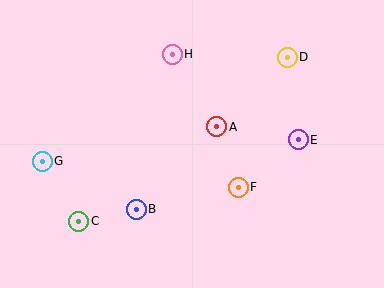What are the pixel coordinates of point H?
Point H is at (172, 54).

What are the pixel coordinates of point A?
Point A is at (217, 127).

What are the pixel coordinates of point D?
Point D is at (287, 57).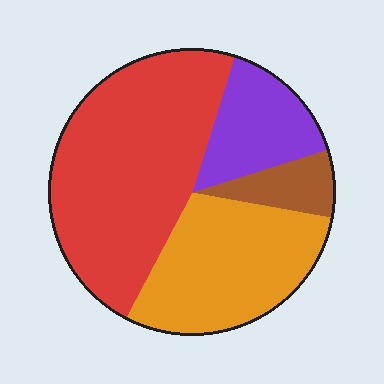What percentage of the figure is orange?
Orange takes up about one third (1/3) of the figure.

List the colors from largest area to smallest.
From largest to smallest: red, orange, purple, brown.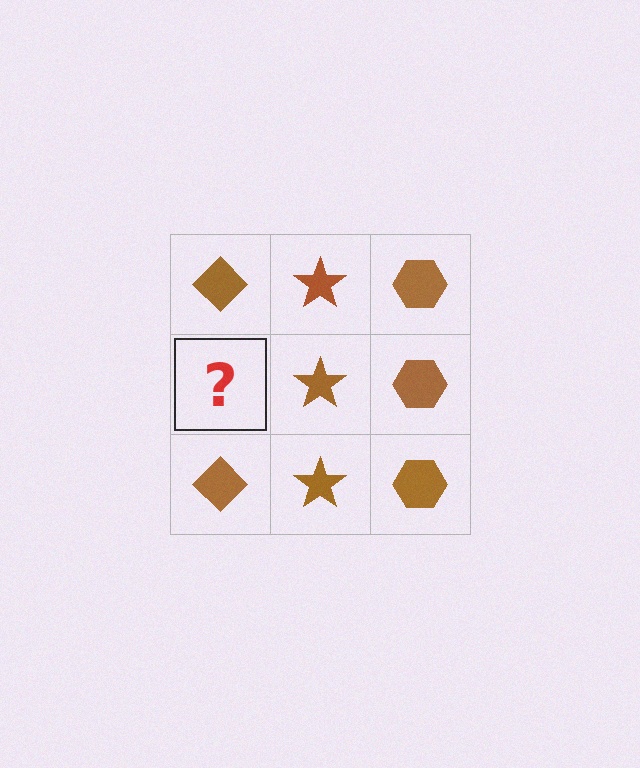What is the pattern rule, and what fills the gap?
The rule is that each column has a consistent shape. The gap should be filled with a brown diamond.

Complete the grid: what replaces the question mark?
The question mark should be replaced with a brown diamond.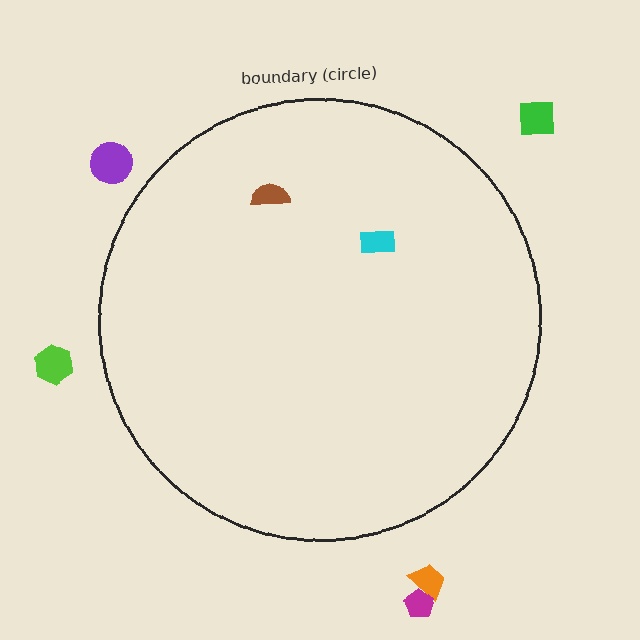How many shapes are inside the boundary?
2 inside, 5 outside.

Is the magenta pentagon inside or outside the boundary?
Outside.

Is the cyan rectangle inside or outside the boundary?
Inside.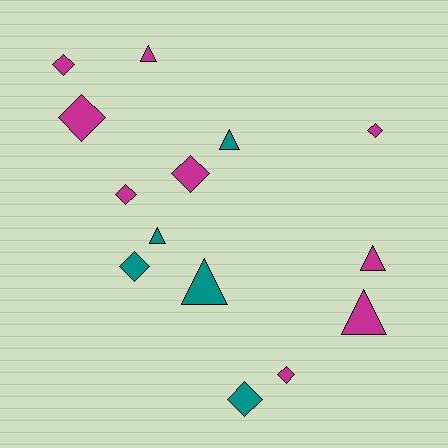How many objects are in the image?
There are 14 objects.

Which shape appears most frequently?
Diamond, with 8 objects.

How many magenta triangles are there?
There are 3 magenta triangles.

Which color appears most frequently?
Magenta, with 9 objects.